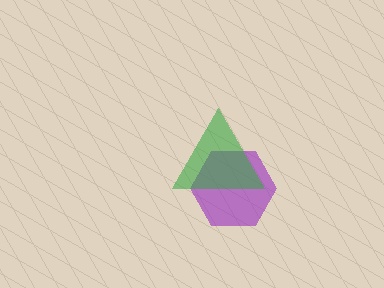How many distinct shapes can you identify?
There are 2 distinct shapes: a purple hexagon, a green triangle.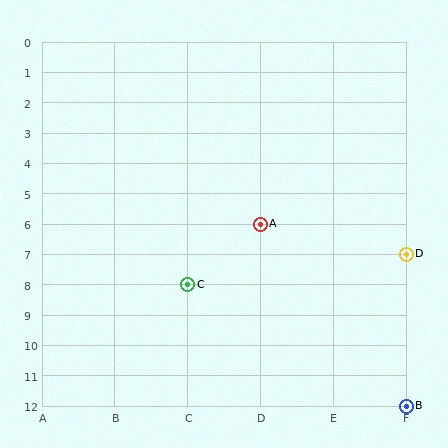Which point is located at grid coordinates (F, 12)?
Point B is at (F, 12).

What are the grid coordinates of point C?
Point C is at grid coordinates (C, 8).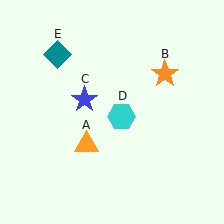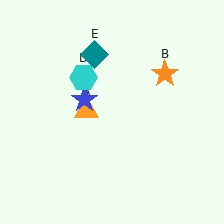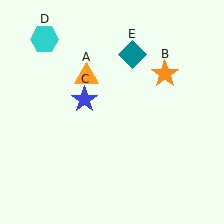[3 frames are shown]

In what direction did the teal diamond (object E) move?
The teal diamond (object E) moved right.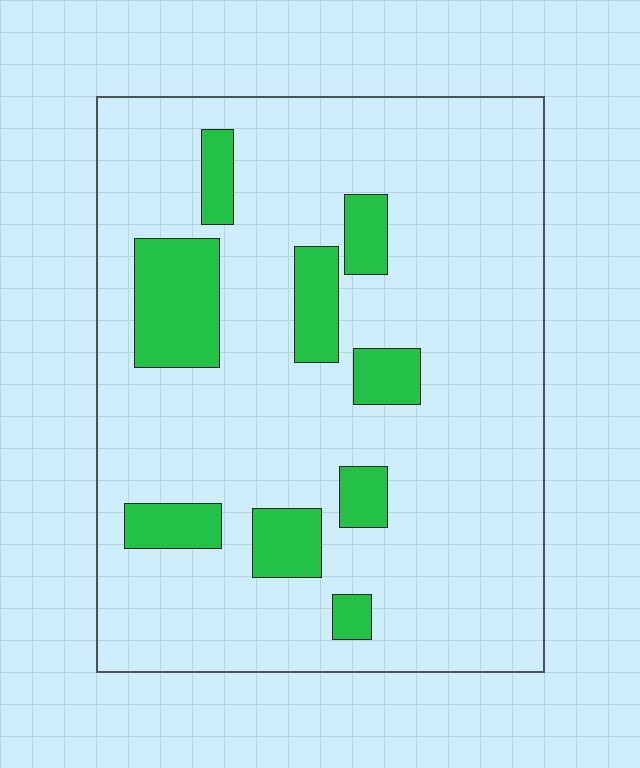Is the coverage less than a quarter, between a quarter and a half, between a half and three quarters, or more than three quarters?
Less than a quarter.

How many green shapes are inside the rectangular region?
9.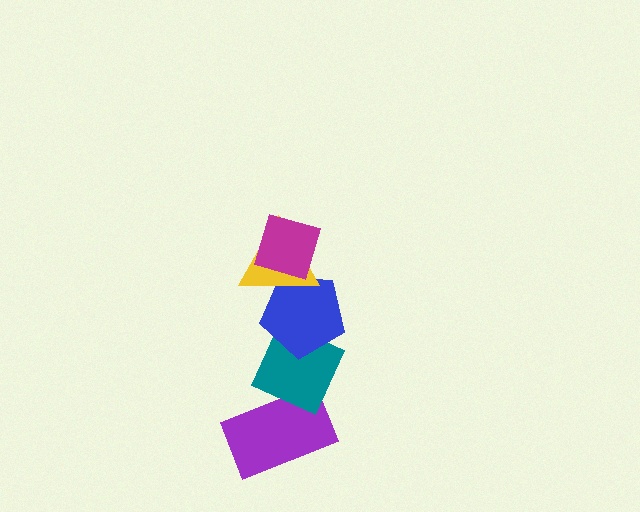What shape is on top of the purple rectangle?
The teal diamond is on top of the purple rectangle.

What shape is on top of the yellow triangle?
The magenta diamond is on top of the yellow triangle.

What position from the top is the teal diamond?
The teal diamond is 4th from the top.